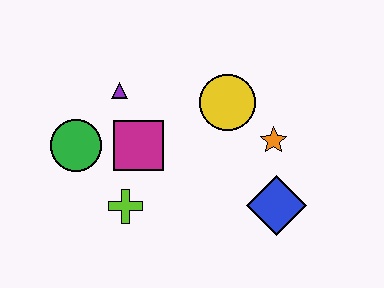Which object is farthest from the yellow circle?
The green circle is farthest from the yellow circle.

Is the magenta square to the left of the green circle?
No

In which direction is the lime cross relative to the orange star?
The lime cross is to the left of the orange star.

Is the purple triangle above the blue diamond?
Yes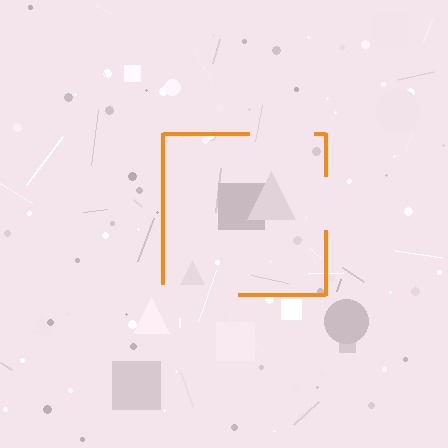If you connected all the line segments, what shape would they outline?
They would outline a square.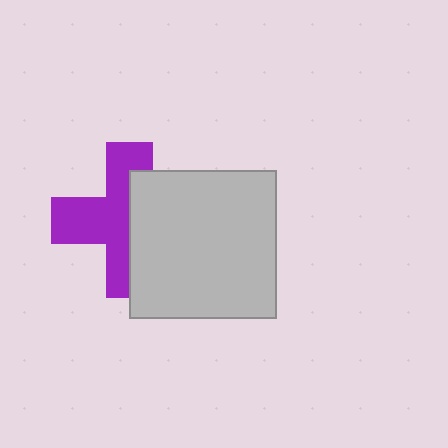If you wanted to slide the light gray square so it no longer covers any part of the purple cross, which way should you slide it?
Slide it right — that is the most direct way to separate the two shapes.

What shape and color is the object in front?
The object in front is a light gray square.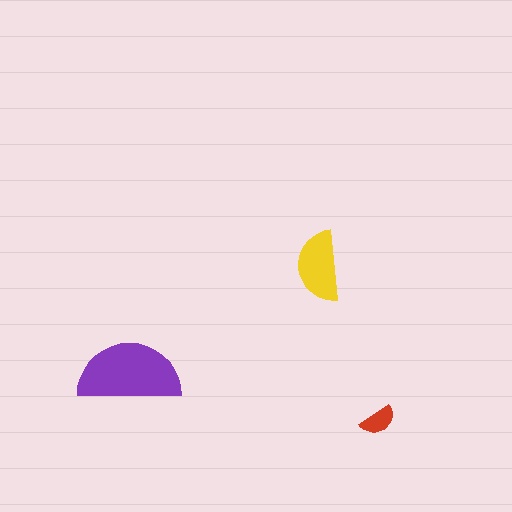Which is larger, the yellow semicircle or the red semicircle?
The yellow one.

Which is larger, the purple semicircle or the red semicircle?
The purple one.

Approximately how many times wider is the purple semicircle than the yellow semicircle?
About 1.5 times wider.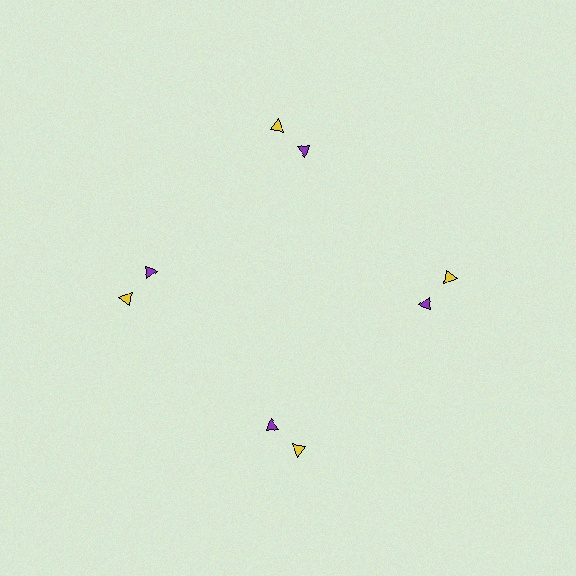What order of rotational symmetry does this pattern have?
This pattern has 4-fold rotational symmetry.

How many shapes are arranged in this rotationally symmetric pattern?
There are 8 shapes, arranged in 4 groups of 2.